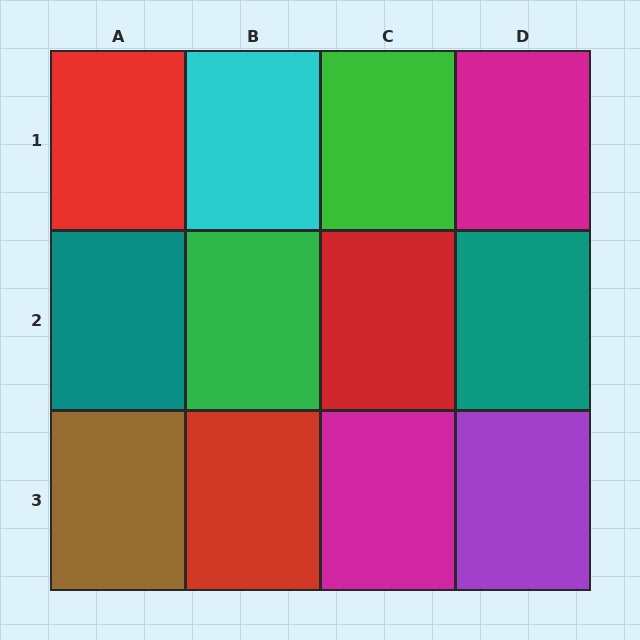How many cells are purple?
1 cell is purple.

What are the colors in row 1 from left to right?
Red, cyan, green, magenta.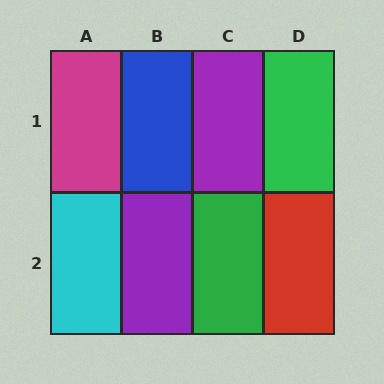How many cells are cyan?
1 cell is cyan.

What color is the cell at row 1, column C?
Purple.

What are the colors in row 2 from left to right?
Cyan, purple, green, red.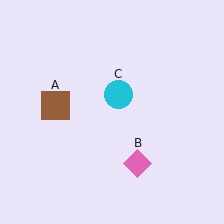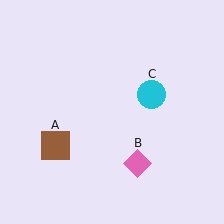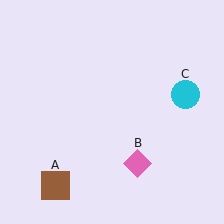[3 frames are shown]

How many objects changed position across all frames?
2 objects changed position: brown square (object A), cyan circle (object C).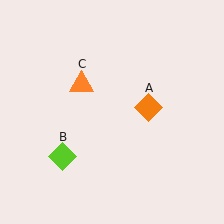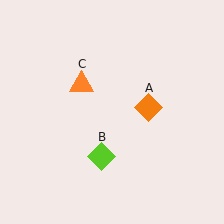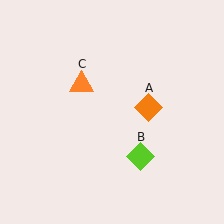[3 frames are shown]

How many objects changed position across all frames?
1 object changed position: lime diamond (object B).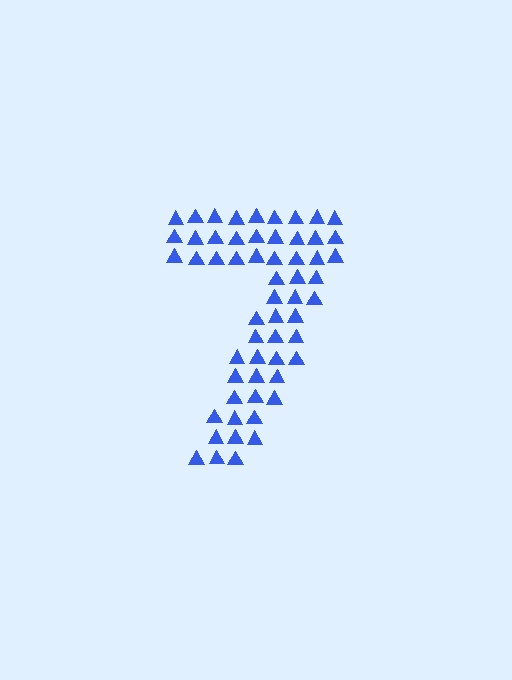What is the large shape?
The large shape is the digit 7.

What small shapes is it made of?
It is made of small triangles.